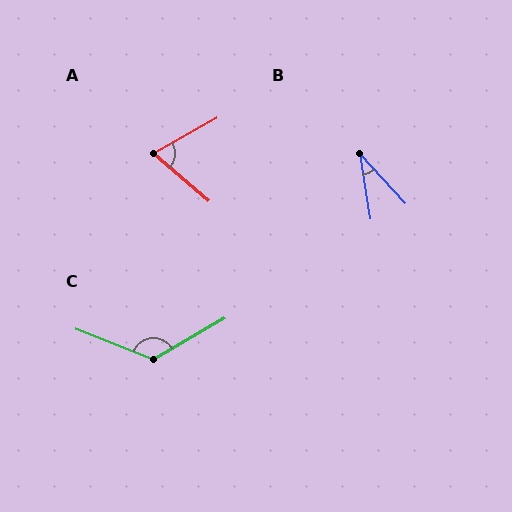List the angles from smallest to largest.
B (34°), A (70°), C (128°).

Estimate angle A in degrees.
Approximately 70 degrees.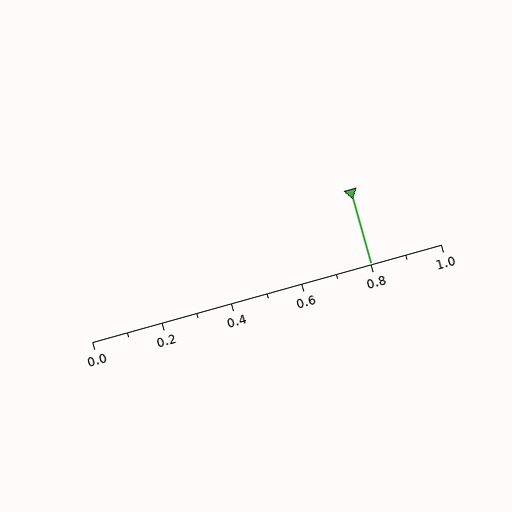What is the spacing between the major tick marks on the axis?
The major ticks are spaced 0.2 apart.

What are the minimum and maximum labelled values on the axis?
The axis runs from 0.0 to 1.0.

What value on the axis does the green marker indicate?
The marker indicates approximately 0.8.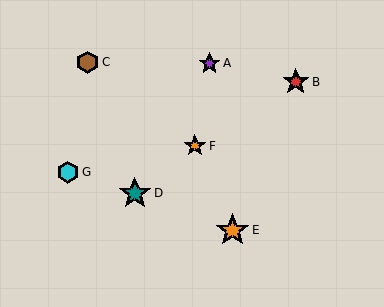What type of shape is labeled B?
Shape B is a red star.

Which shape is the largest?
The orange star (labeled E) is the largest.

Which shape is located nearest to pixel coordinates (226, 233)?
The orange star (labeled E) at (233, 230) is nearest to that location.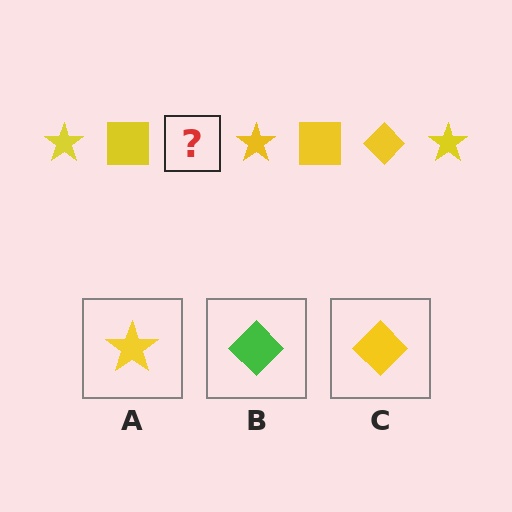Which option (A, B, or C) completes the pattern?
C.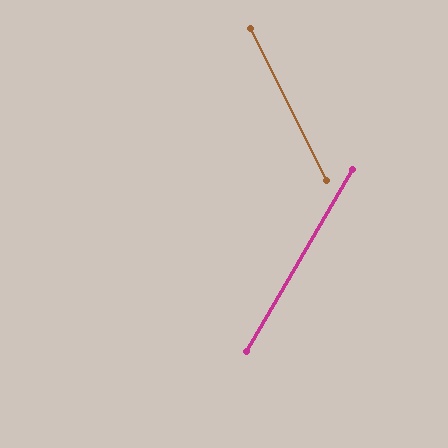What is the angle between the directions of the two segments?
Approximately 57 degrees.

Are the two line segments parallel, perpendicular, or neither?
Neither parallel nor perpendicular — they differ by about 57°.